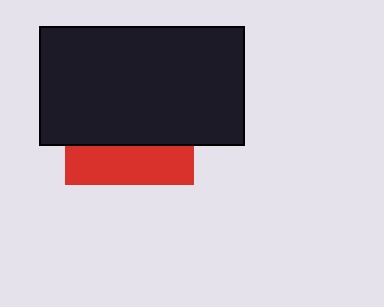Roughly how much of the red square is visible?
A small part of it is visible (roughly 31%).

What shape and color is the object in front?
The object in front is a black rectangle.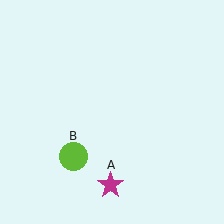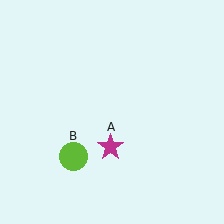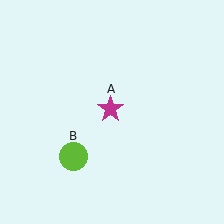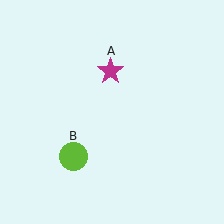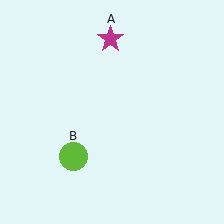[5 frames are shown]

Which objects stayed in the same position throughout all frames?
Lime circle (object B) remained stationary.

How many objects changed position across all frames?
1 object changed position: magenta star (object A).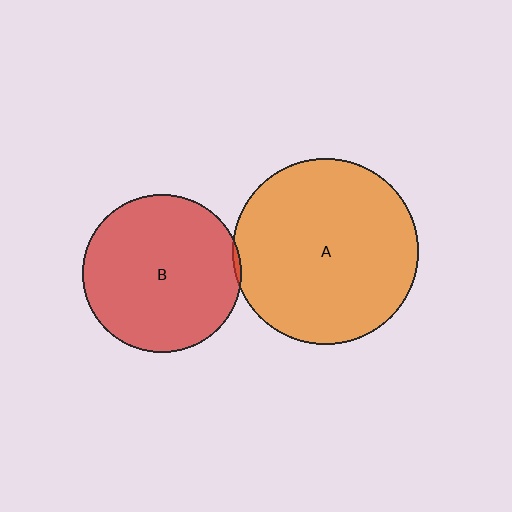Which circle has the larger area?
Circle A (orange).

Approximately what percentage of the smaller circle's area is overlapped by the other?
Approximately 5%.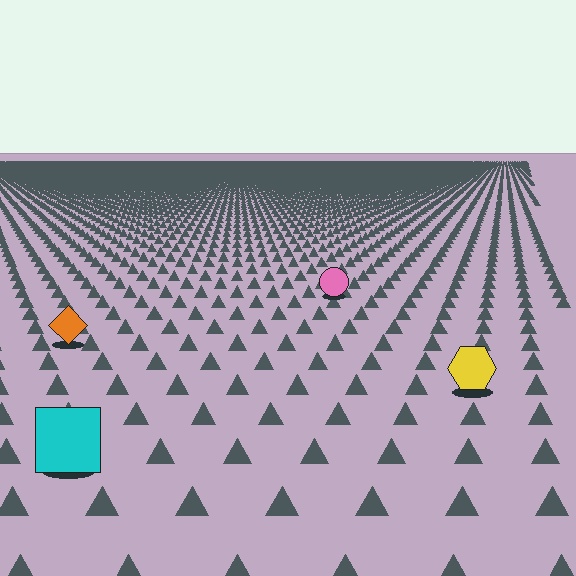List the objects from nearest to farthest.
From nearest to farthest: the cyan square, the yellow hexagon, the orange diamond, the pink circle.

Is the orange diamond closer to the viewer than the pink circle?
Yes. The orange diamond is closer — you can tell from the texture gradient: the ground texture is coarser near it.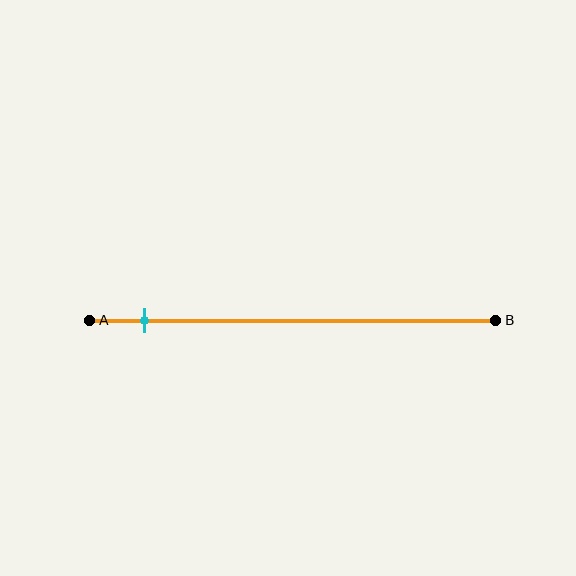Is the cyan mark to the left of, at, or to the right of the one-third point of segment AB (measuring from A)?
The cyan mark is to the left of the one-third point of segment AB.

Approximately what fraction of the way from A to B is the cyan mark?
The cyan mark is approximately 15% of the way from A to B.